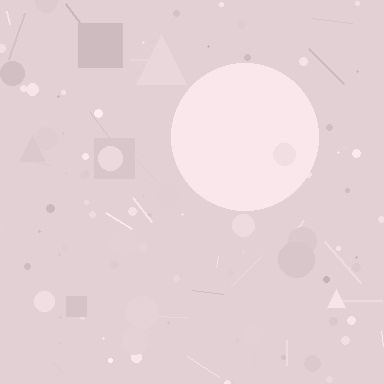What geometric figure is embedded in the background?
A circle is embedded in the background.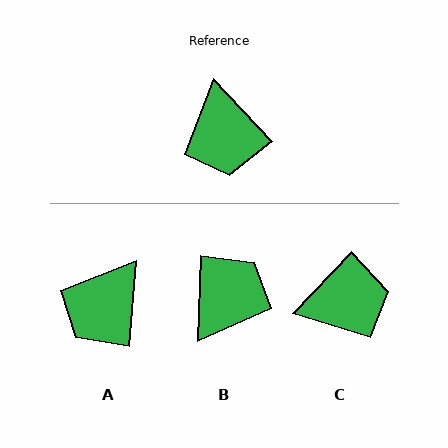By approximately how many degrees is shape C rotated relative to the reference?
Approximately 94 degrees counter-clockwise.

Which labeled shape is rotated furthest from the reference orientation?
B, about 135 degrees away.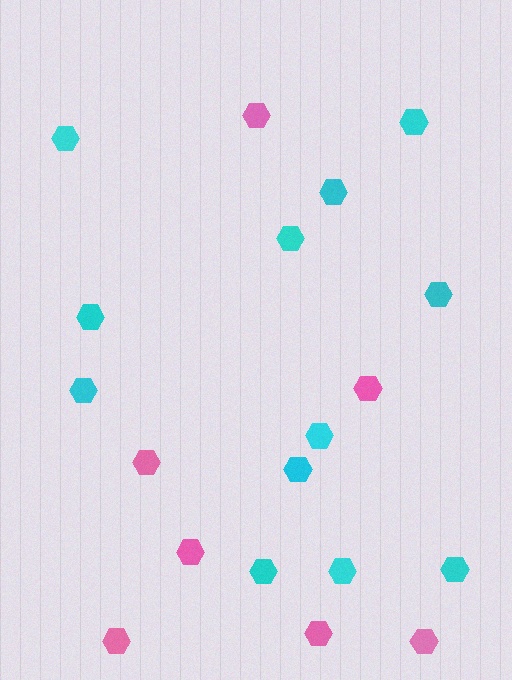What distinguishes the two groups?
There are 2 groups: one group of pink hexagons (7) and one group of cyan hexagons (12).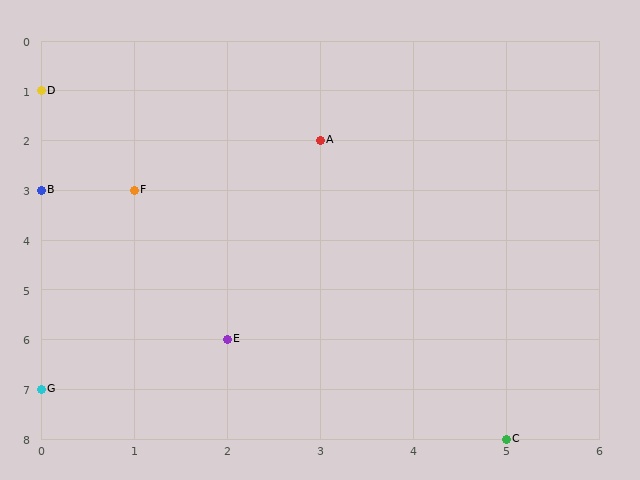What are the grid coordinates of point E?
Point E is at grid coordinates (2, 6).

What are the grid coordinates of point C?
Point C is at grid coordinates (5, 8).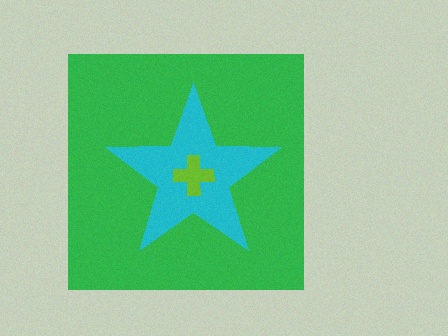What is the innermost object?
The lime cross.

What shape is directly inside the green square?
The cyan star.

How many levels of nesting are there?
3.